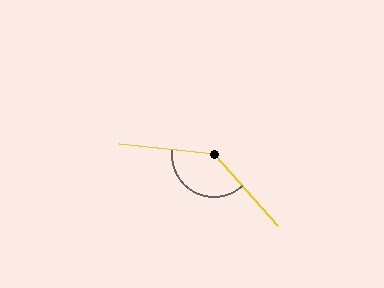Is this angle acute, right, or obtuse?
It is obtuse.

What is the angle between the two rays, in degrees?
Approximately 138 degrees.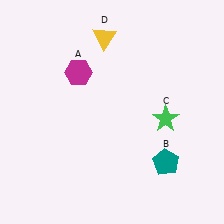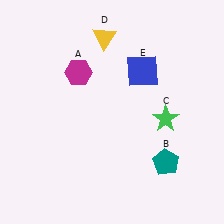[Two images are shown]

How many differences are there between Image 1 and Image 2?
There is 1 difference between the two images.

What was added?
A blue square (E) was added in Image 2.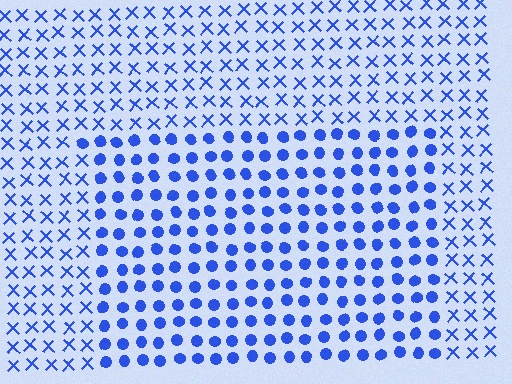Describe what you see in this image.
The image is filled with small blue elements arranged in a uniform grid. A rectangle-shaped region contains circles, while the surrounding area contains X marks. The boundary is defined purely by the change in element shape.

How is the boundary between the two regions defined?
The boundary is defined by a change in element shape: circles inside vs. X marks outside. All elements share the same color and spacing.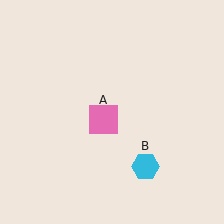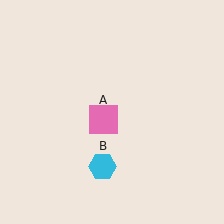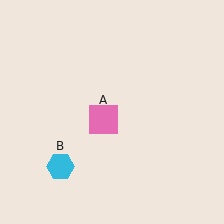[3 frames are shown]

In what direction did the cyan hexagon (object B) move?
The cyan hexagon (object B) moved left.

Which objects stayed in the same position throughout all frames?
Pink square (object A) remained stationary.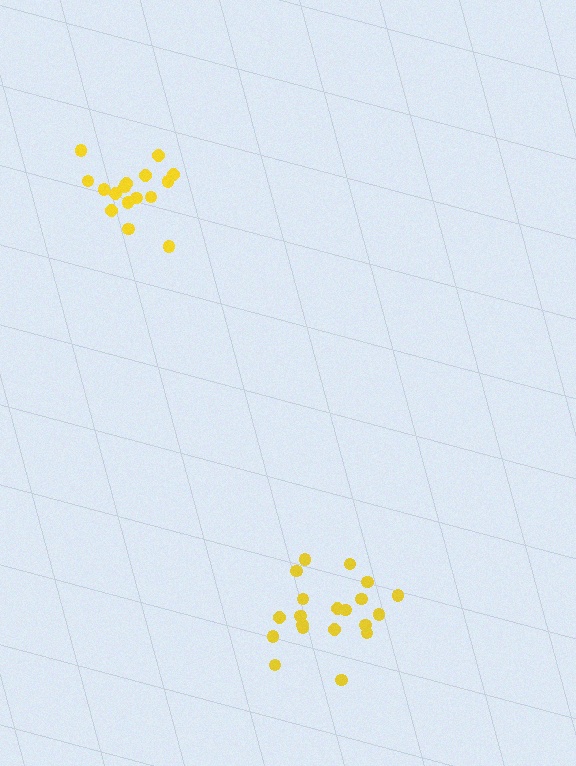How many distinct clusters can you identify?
There are 2 distinct clusters.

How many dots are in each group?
Group 1: 20 dots, Group 2: 16 dots (36 total).